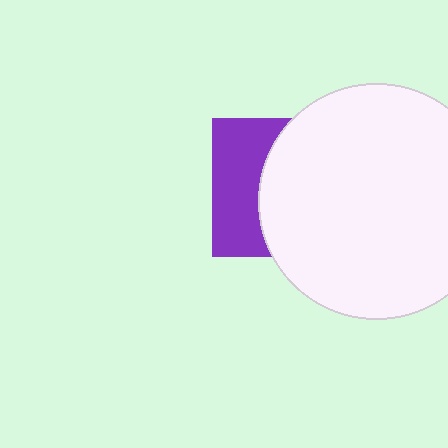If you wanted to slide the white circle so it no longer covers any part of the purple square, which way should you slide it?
Slide it right — that is the most direct way to separate the two shapes.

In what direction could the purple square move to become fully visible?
The purple square could move left. That would shift it out from behind the white circle entirely.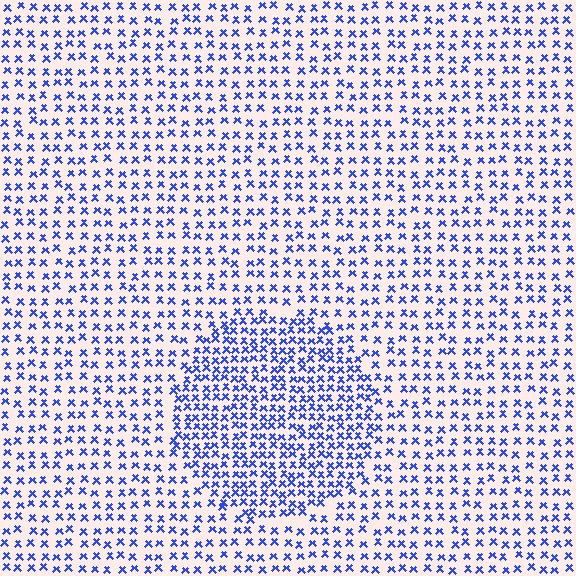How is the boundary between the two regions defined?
The boundary is defined by a change in element density (approximately 1.8x ratio). All elements are the same color, size, and shape.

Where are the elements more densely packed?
The elements are more densely packed inside the circle boundary.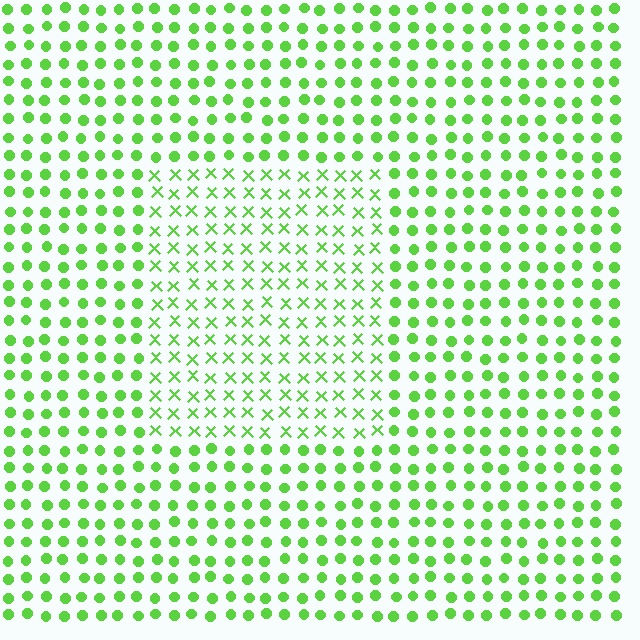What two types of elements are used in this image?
The image uses X marks inside the rectangle region and circles outside it.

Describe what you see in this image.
The image is filled with small lime elements arranged in a uniform grid. A rectangle-shaped region contains X marks, while the surrounding area contains circles. The boundary is defined purely by the change in element shape.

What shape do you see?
I see a rectangle.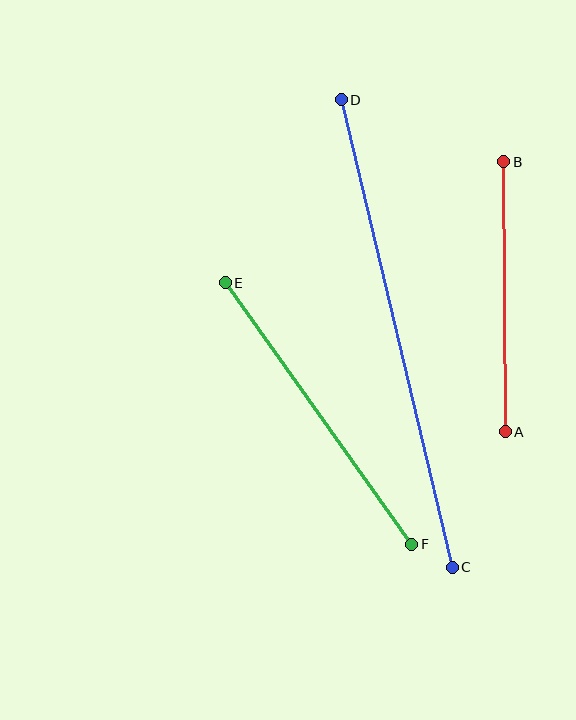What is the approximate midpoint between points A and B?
The midpoint is at approximately (504, 297) pixels.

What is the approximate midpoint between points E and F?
The midpoint is at approximately (319, 414) pixels.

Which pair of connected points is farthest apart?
Points C and D are farthest apart.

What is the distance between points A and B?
The distance is approximately 270 pixels.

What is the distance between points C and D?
The distance is approximately 481 pixels.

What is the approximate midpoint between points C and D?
The midpoint is at approximately (397, 334) pixels.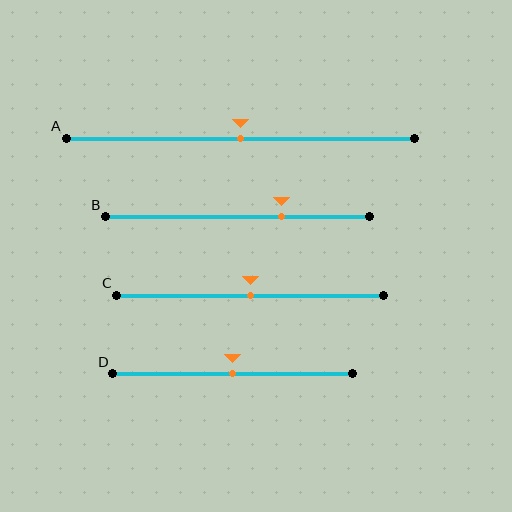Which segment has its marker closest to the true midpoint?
Segment A has its marker closest to the true midpoint.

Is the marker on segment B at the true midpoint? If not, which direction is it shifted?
No, the marker on segment B is shifted to the right by about 17% of the segment length.